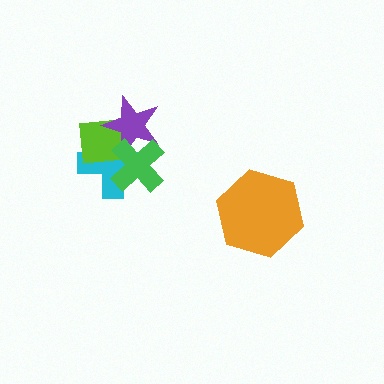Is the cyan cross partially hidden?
Yes, it is partially covered by another shape.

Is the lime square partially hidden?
Yes, it is partially covered by another shape.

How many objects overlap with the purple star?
3 objects overlap with the purple star.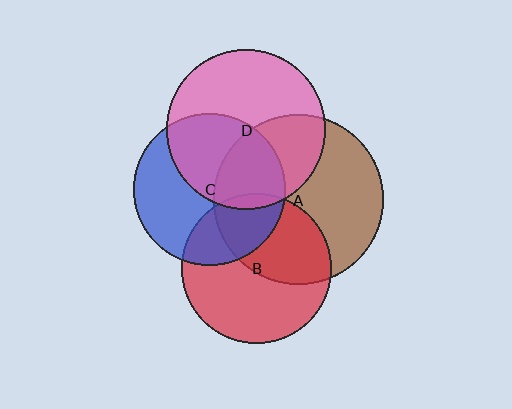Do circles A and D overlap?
Yes.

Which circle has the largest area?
Circle A (brown).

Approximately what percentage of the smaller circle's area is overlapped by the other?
Approximately 40%.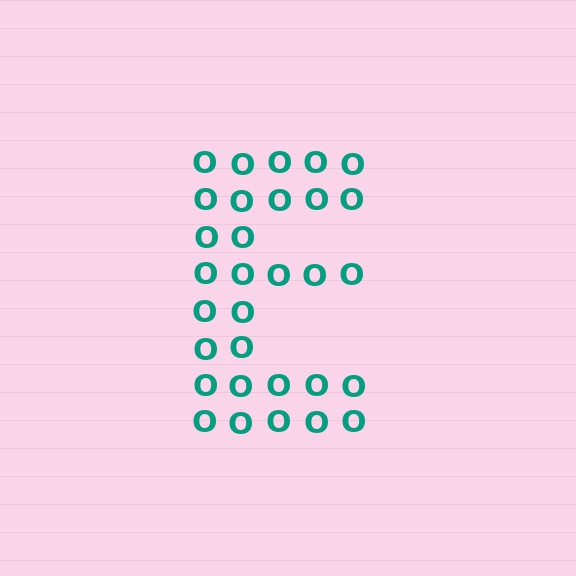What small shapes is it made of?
It is made of small letter O's.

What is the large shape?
The large shape is the letter E.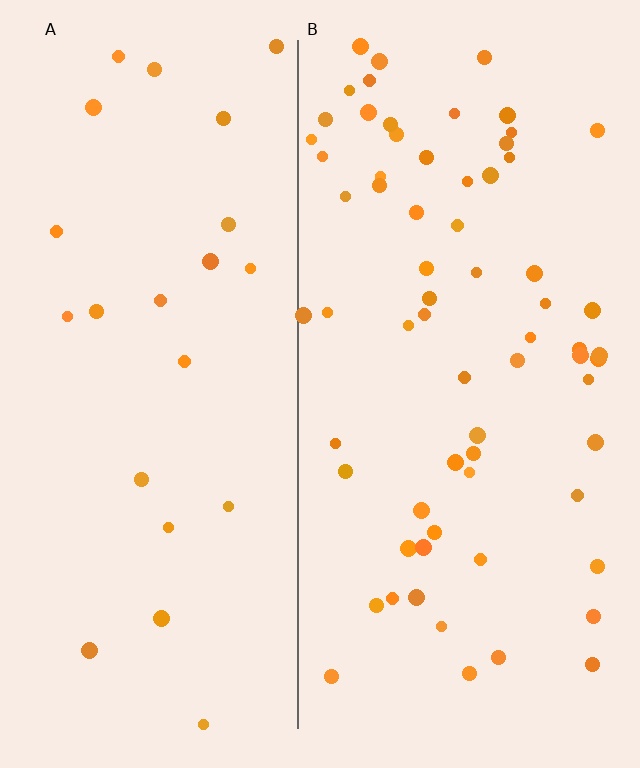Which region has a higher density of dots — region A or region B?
B (the right).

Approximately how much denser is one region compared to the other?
Approximately 2.9× — region B over region A.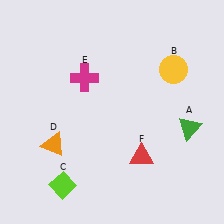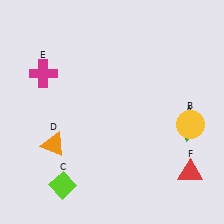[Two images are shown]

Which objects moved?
The objects that moved are: the yellow circle (B), the magenta cross (E), the red triangle (F).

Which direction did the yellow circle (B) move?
The yellow circle (B) moved down.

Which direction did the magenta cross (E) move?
The magenta cross (E) moved left.